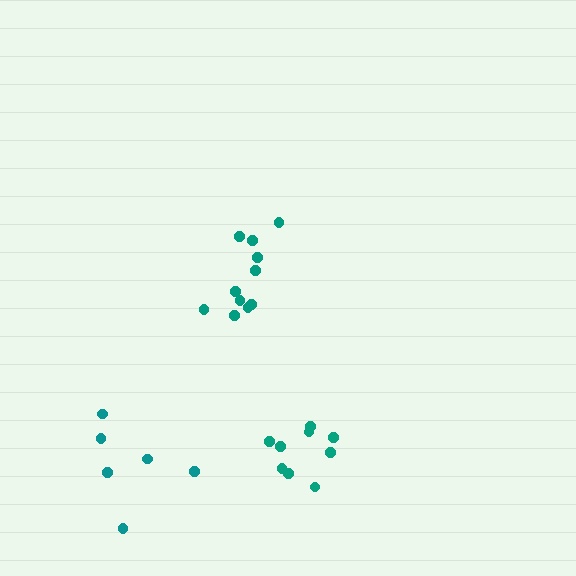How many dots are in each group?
Group 1: 11 dots, Group 2: 6 dots, Group 3: 9 dots (26 total).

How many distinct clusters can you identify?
There are 3 distinct clusters.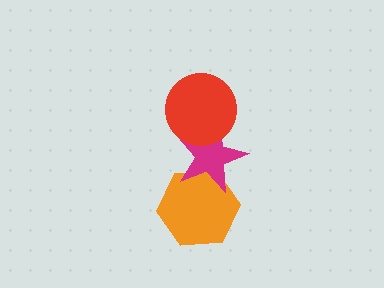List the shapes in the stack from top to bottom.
From top to bottom: the red circle, the magenta star, the orange hexagon.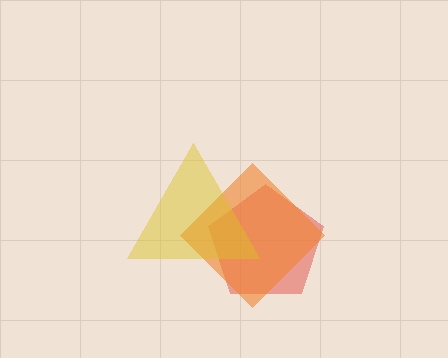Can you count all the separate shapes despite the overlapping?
Yes, there are 3 separate shapes.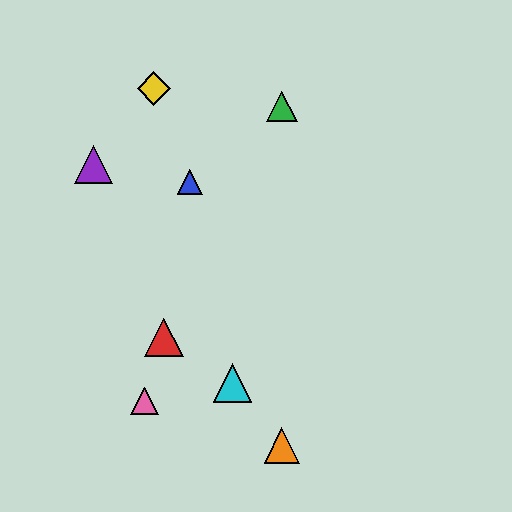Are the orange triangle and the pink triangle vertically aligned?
No, the orange triangle is at x≈282 and the pink triangle is at x≈144.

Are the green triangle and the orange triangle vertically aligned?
Yes, both are at x≈282.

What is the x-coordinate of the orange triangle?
The orange triangle is at x≈282.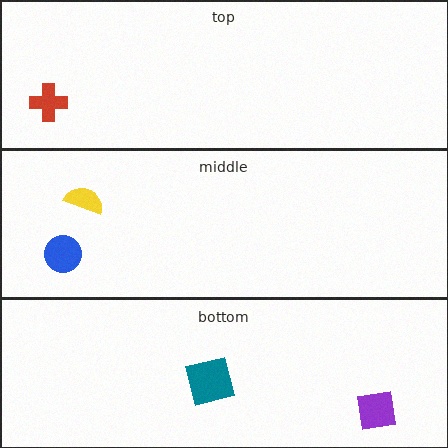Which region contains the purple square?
The bottom region.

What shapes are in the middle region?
The blue circle, the yellow semicircle.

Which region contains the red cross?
The top region.